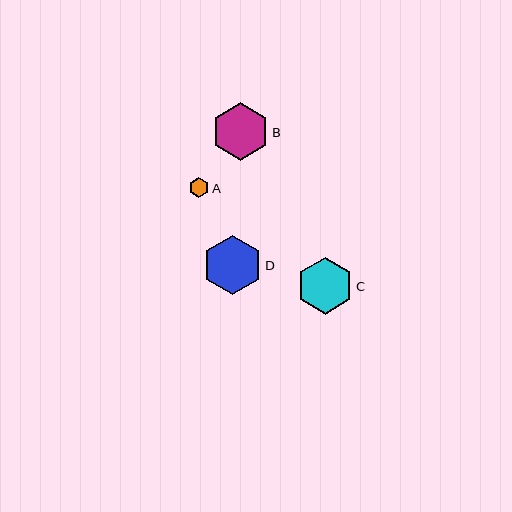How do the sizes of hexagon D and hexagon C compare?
Hexagon D and hexagon C are approximately the same size.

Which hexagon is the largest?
Hexagon D is the largest with a size of approximately 59 pixels.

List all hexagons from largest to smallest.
From largest to smallest: D, B, C, A.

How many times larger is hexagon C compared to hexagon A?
Hexagon C is approximately 2.8 times the size of hexagon A.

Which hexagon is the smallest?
Hexagon A is the smallest with a size of approximately 20 pixels.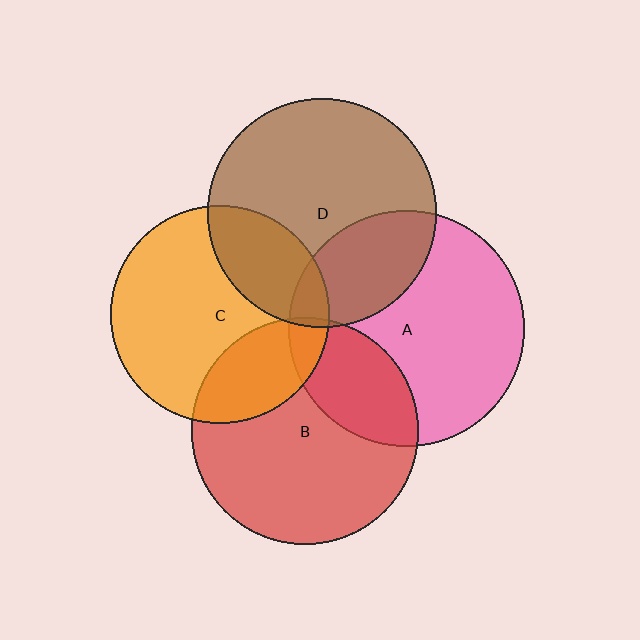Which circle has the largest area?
Circle A (pink).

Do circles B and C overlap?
Yes.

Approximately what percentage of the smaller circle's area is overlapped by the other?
Approximately 25%.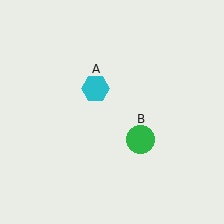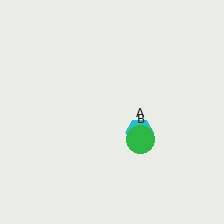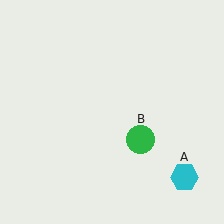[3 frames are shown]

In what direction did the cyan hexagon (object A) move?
The cyan hexagon (object A) moved down and to the right.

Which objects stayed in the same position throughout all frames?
Green circle (object B) remained stationary.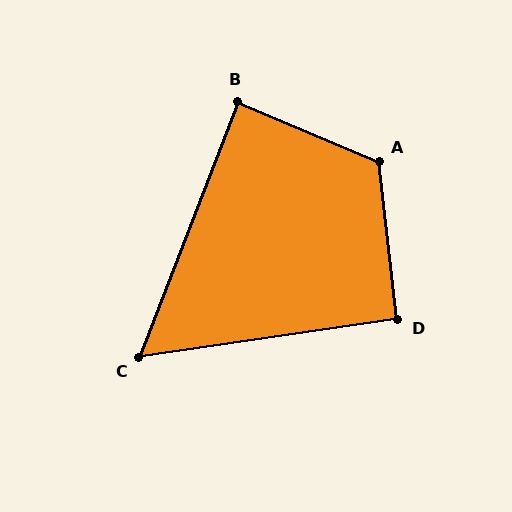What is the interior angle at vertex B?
Approximately 88 degrees (approximately right).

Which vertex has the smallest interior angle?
C, at approximately 60 degrees.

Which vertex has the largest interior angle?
A, at approximately 120 degrees.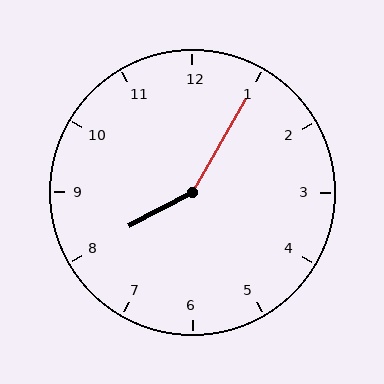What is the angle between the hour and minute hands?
Approximately 148 degrees.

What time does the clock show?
8:05.